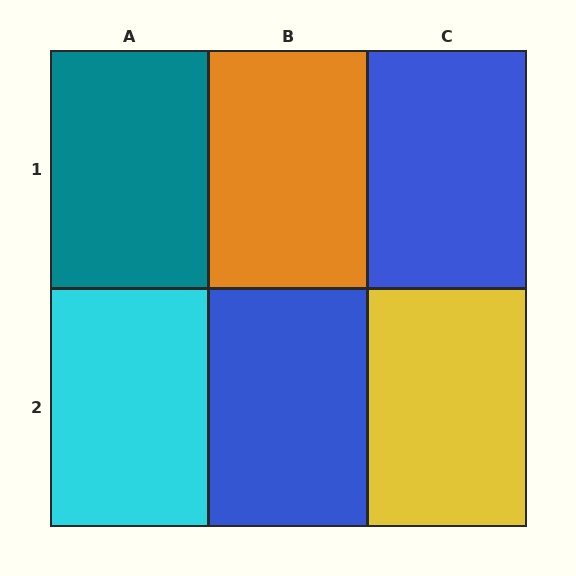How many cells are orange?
1 cell is orange.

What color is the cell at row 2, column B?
Blue.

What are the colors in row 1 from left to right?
Teal, orange, blue.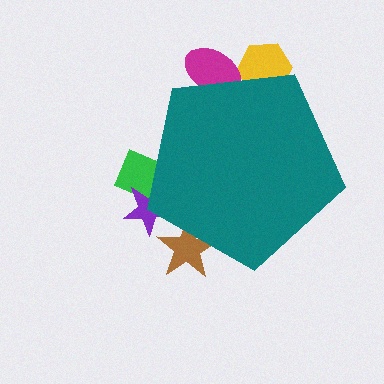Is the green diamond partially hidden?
Yes, the green diamond is partially hidden behind the teal pentagon.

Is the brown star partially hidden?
Yes, the brown star is partially hidden behind the teal pentagon.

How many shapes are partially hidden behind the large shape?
5 shapes are partially hidden.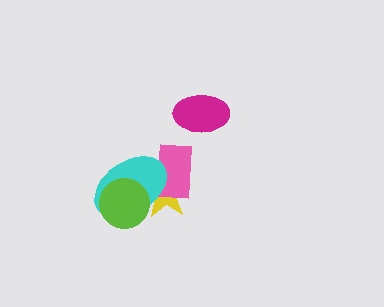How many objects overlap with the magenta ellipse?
0 objects overlap with the magenta ellipse.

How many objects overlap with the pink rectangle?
2 objects overlap with the pink rectangle.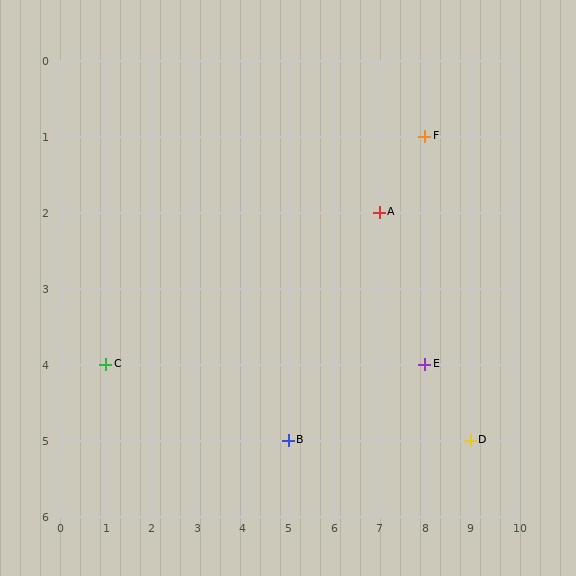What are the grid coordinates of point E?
Point E is at grid coordinates (8, 4).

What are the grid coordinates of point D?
Point D is at grid coordinates (9, 5).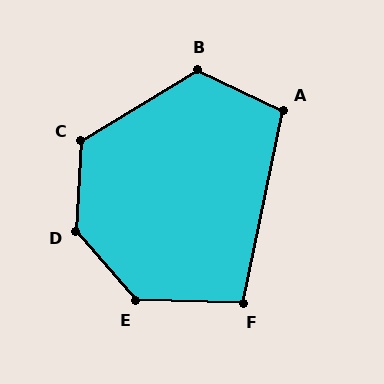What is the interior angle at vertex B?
Approximately 123 degrees (obtuse).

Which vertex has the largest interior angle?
D, at approximately 136 degrees.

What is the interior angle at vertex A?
Approximately 104 degrees (obtuse).